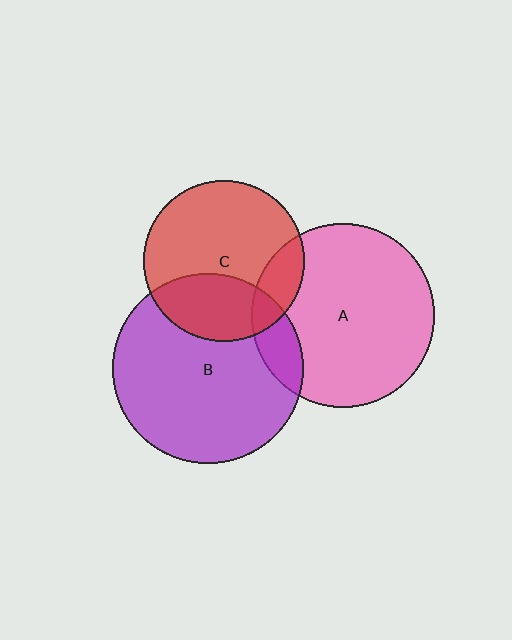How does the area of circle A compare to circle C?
Approximately 1.3 times.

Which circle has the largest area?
Circle B (purple).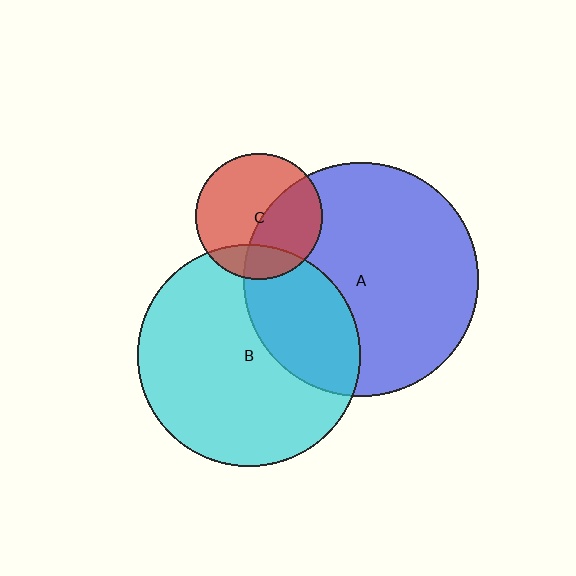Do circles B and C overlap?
Yes.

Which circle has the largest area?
Circle A (blue).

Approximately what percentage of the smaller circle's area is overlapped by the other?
Approximately 20%.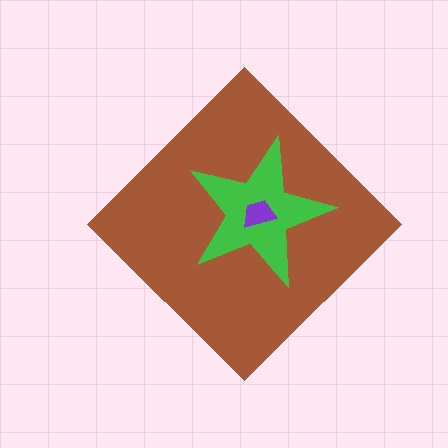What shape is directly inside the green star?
The purple trapezoid.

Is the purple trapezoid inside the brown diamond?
Yes.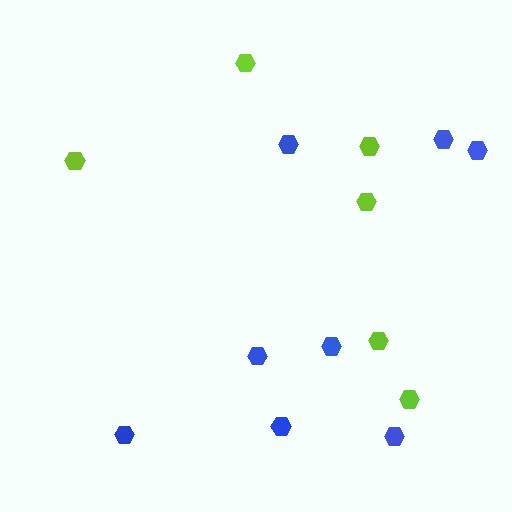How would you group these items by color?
There are 2 groups: one group of blue hexagons (8) and one group of lime hexagons (6).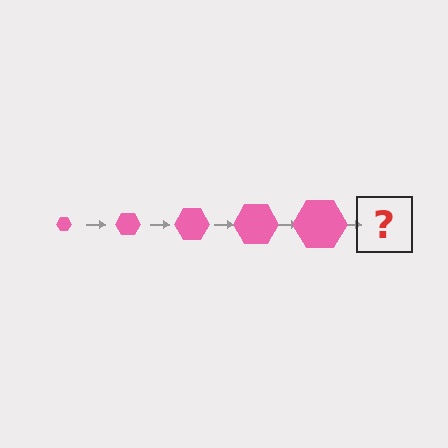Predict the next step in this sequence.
The next step is a pink hexagon, larger than the previous one.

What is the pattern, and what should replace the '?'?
The pattern is that the hexagon gets progressively larger each step. The '?' should be a pink hexagon, larger than the previous one.